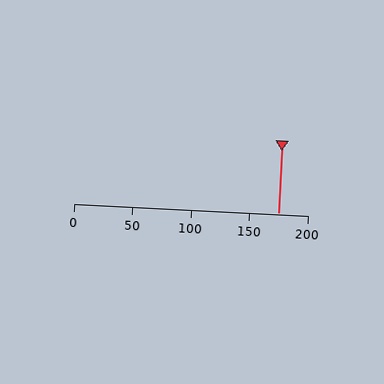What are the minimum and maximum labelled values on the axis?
The axis runs from 0 to 200.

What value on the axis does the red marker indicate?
The marker indicates approximately 175.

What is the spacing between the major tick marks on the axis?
The major ticks are spaced 50 apart.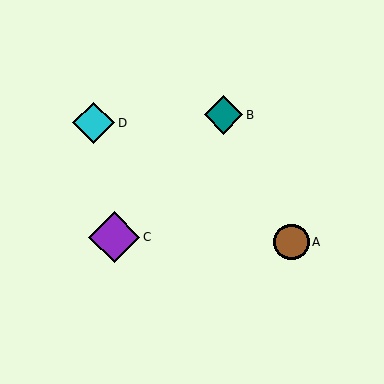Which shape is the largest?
The purple diamond (labeled C) is the largest.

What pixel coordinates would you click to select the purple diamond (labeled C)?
Click at (114, 237) to select the purple diamond C.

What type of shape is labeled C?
Shape C is a purple diamond.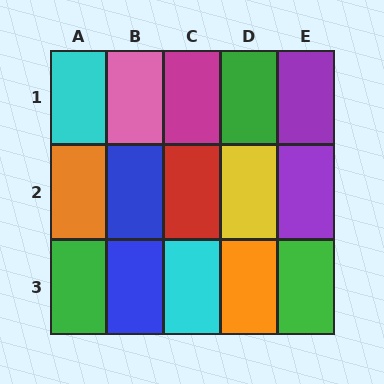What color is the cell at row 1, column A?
Cyan.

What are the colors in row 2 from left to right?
Orange, blue, red, yellow, purple.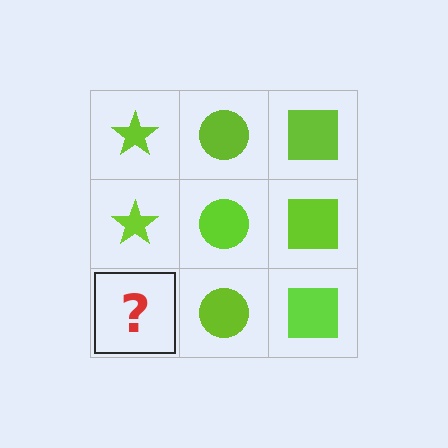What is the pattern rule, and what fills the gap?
The rule is that each column has a consistent shape. The gap should be filled with a lime star.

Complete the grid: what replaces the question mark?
The question mark should be replaced with a lime star.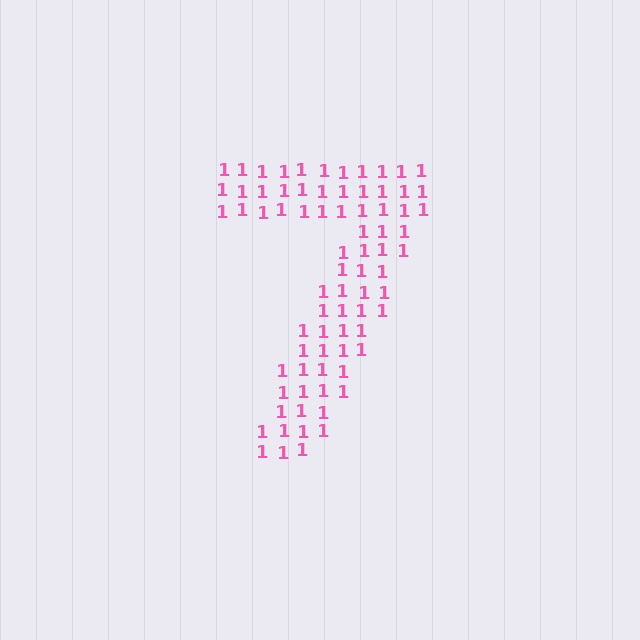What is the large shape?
The large shape is the digit 7.